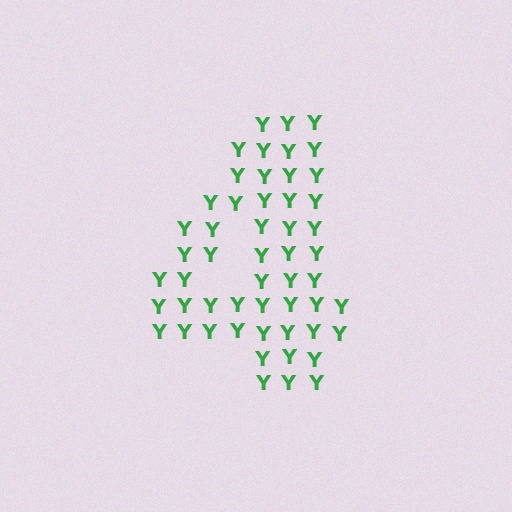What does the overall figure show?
The overall figure shows the digit 4.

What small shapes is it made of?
It is made of small letter Y's.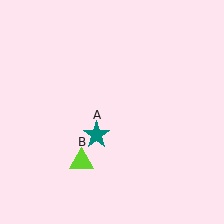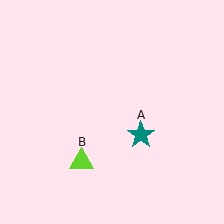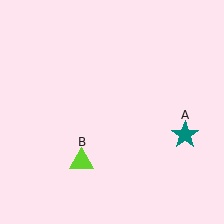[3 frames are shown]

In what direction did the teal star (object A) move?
The teal star (object A) moved right.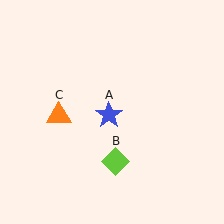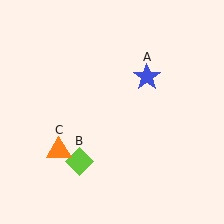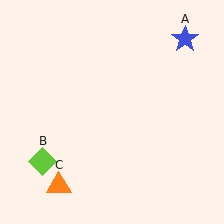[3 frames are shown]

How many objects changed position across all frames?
3 objects changed position: blue star (object A), lime diamond (object B), orange triangle (object C).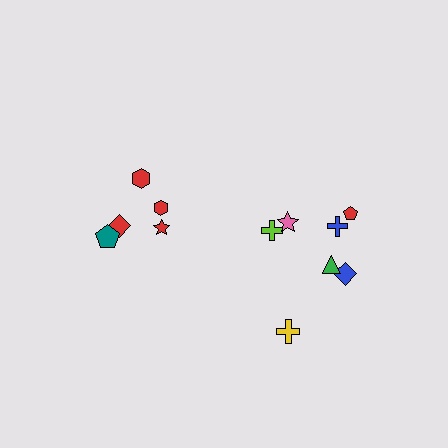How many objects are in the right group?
There are 7 objects.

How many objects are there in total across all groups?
There are 12 objects.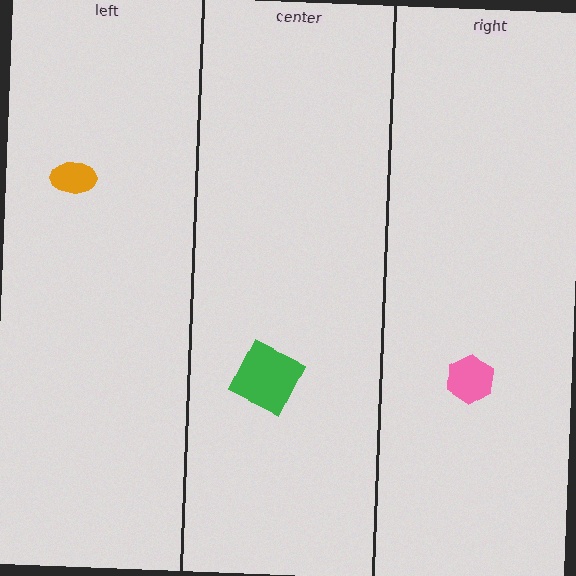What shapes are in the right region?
The pink hexagon.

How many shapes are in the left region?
1.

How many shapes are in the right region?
1.